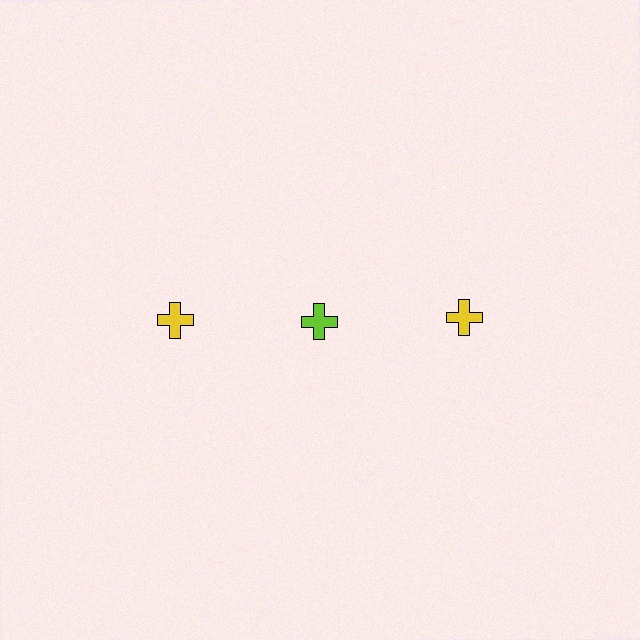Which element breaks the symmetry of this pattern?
The lime cross in the top row, second from left column breaks the symmetry. All other shapes are yellow crosses.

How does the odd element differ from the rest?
It has a different color: lime instead of yellow.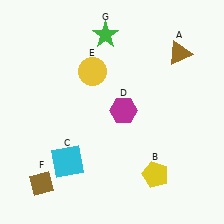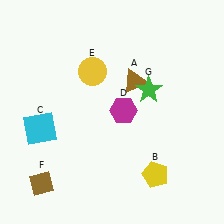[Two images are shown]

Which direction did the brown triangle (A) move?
The brown triangle (A) moved left.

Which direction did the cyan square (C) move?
The cyan square (C) moved up.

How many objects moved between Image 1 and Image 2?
3 objects moved between the two images.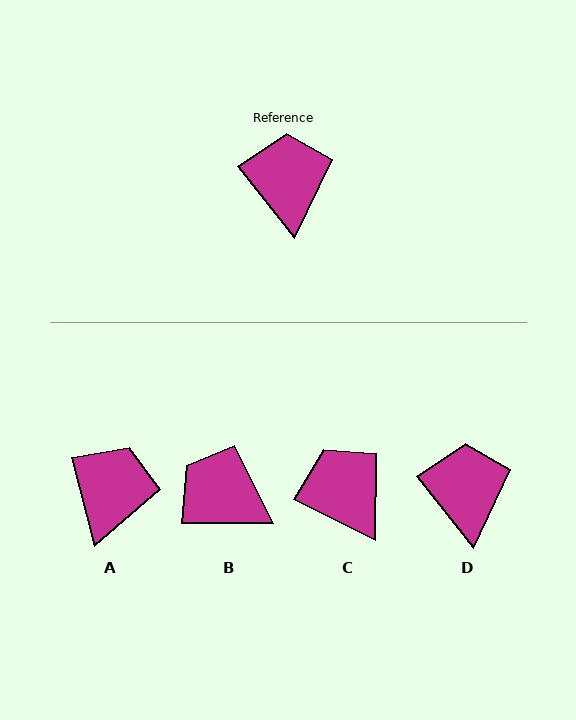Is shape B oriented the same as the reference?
No, it is off by about 52 degrees.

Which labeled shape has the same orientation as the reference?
D.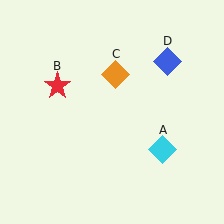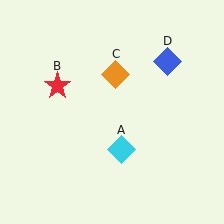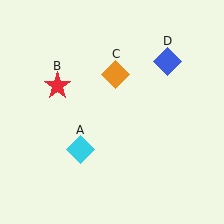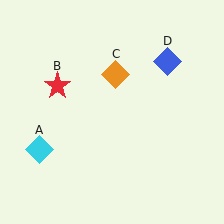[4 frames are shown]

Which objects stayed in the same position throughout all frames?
Red star (object B) and orange diamond (object C) and blue diamond (object D) remained stationary.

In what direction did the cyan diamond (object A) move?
The cyan diamond (object A) moved left.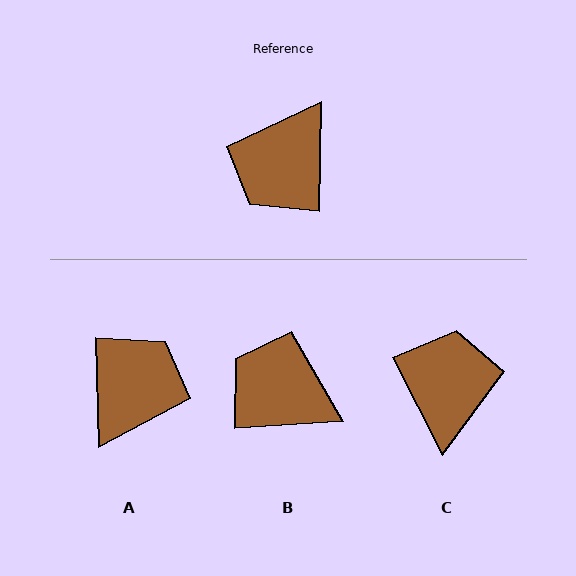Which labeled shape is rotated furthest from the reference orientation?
A, about 177 degrees away.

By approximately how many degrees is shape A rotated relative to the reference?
Approximately 177 degrees clockwise.